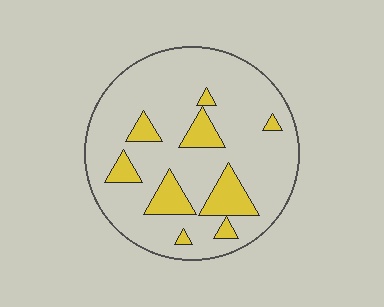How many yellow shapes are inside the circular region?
9.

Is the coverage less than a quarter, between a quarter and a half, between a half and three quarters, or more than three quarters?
Less than a quarter.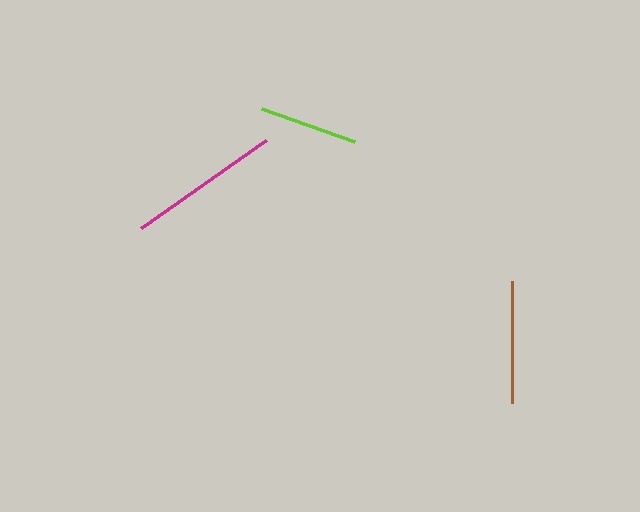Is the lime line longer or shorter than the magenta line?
The magenta line is longer than the lime line.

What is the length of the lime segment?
The lime segment is approximately 99 pixels long.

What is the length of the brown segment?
The brown segment is approximately 122 pixels long.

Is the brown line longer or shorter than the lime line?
The brown line is longer than the lime line.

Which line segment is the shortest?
The lime line is the shortest at approximately 99 pixels.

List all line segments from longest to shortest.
From longest to shortest: magenta, brown, lime.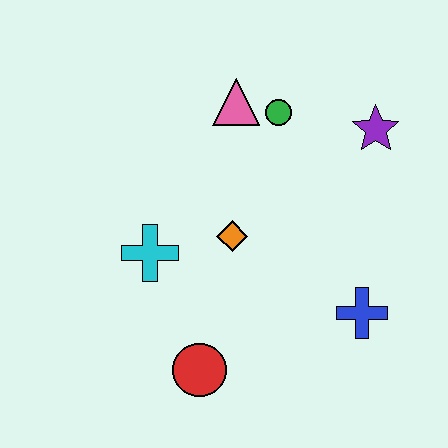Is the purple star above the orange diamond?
Yes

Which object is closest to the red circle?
The cyan cross is closest to the red circle.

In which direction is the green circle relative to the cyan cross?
The green circle is above the cyan cross.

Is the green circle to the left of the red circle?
No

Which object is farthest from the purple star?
The red circle is farthest from the purple star.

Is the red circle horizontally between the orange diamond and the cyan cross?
Yes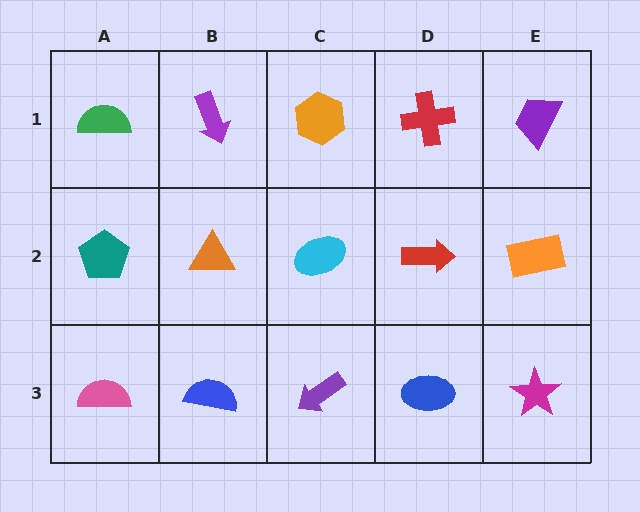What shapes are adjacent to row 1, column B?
An orange triangle (row 2, column B), a green semicircle (row 1, column A), an orange hexagon (row 1, column C).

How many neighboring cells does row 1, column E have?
2.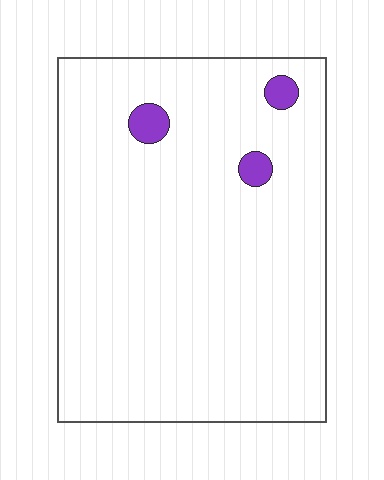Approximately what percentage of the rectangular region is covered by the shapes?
Approximately 5%.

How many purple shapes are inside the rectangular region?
3.